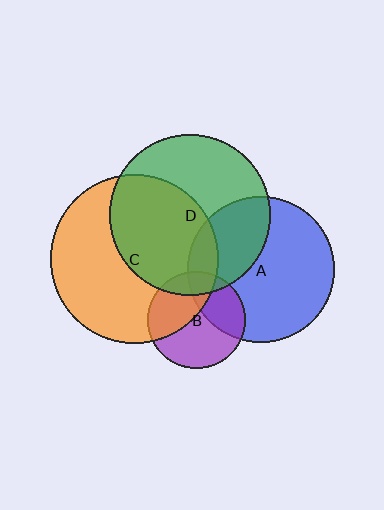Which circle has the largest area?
Circle C (orange).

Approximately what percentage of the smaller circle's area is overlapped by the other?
Approximately 35%.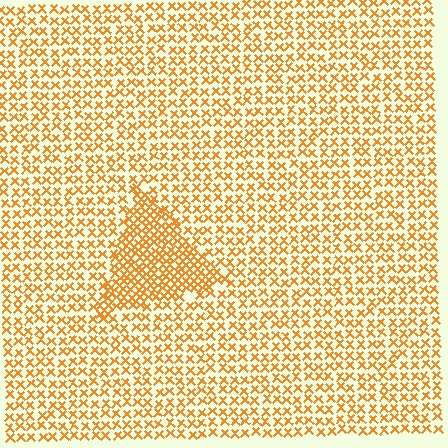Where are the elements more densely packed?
The elements are more densely packed inside the triangle boundary.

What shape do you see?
I see a triangle.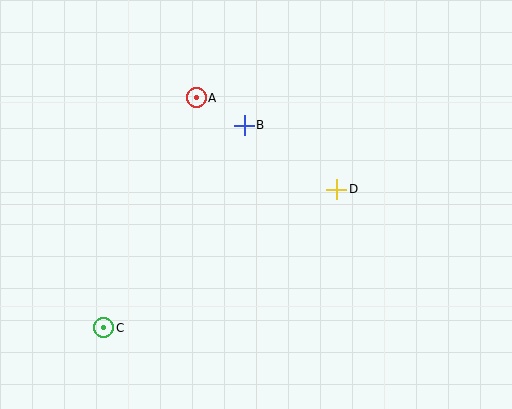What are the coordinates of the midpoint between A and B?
The midpoint between A and B is at (220, 112).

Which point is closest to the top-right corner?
Point D is closest to the top-right corner.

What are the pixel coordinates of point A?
Point A is at (196, 98).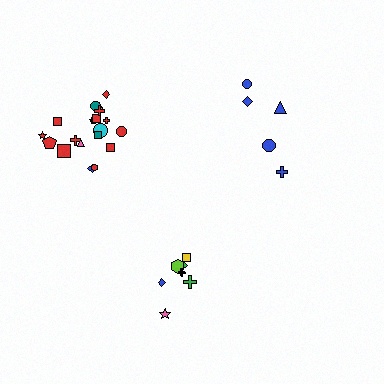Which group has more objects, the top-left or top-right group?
The top-left group.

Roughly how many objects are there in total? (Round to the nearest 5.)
Roughly 35 objects in total.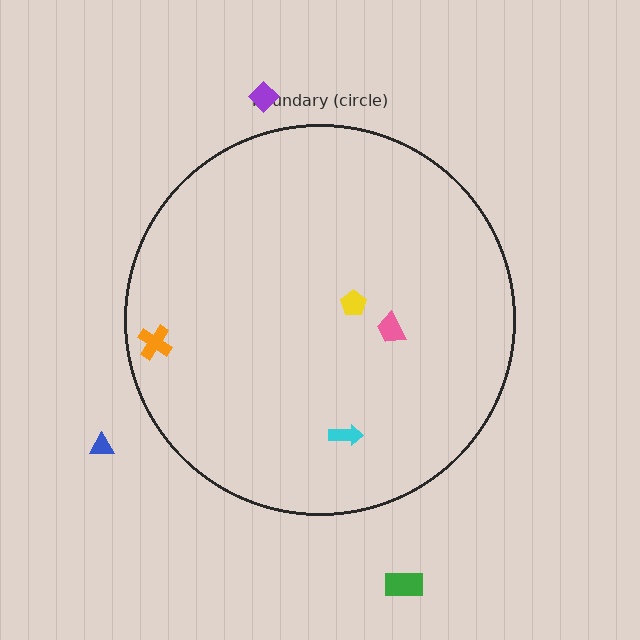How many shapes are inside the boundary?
4 inside, 3 outside.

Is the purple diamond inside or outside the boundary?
Outside.